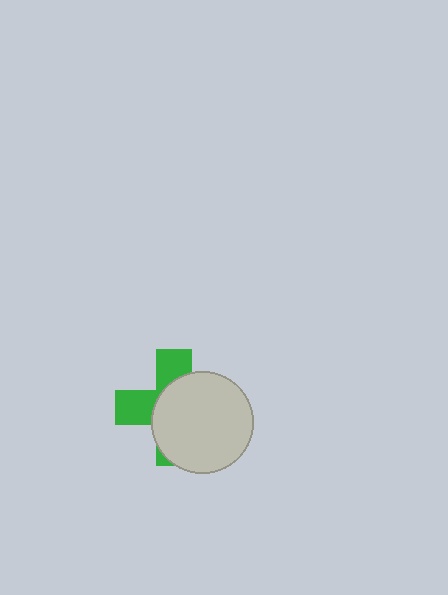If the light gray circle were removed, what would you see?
You would see the complete green cross.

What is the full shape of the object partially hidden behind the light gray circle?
The partially hidden object is a green cross.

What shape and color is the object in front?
The object in front is a light gray circle.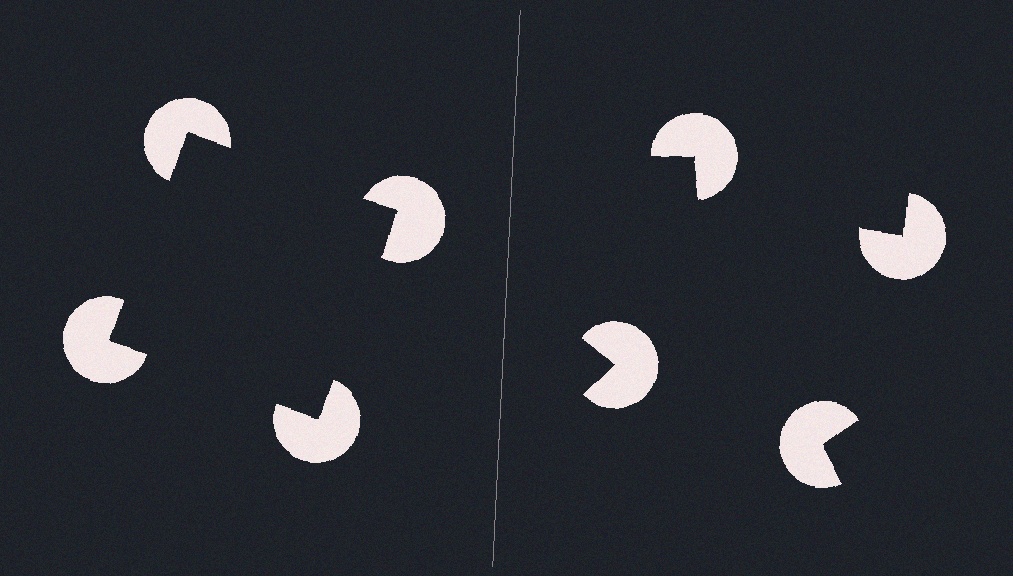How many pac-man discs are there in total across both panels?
8 — 4 on each side.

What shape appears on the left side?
An illusory square.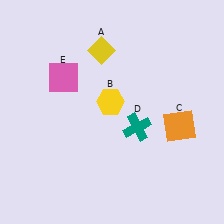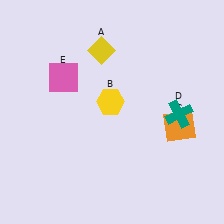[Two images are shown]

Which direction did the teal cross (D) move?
The teal cross (D) moved right.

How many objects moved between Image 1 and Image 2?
1 object moved between the two images.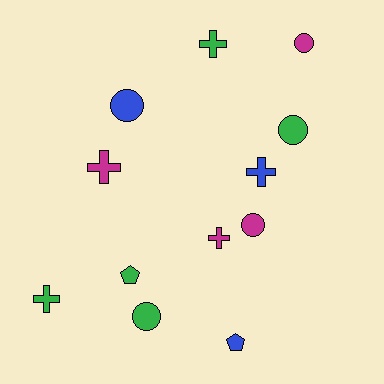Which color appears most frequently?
Green, with 5 objects.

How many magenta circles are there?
There are 2 magenta circles.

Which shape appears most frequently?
Circle, with 5 objects.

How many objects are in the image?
There are 12 objects.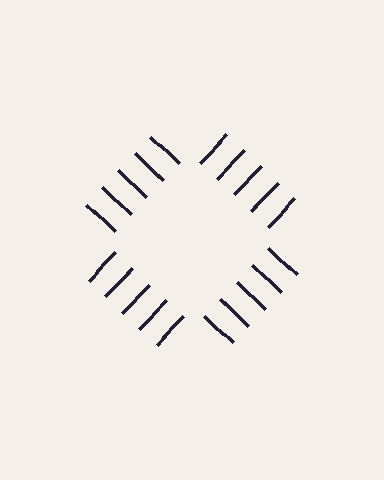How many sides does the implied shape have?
4 sides — the line-ends trace a square.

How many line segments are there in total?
20 — 5 along each of the 4 edges.